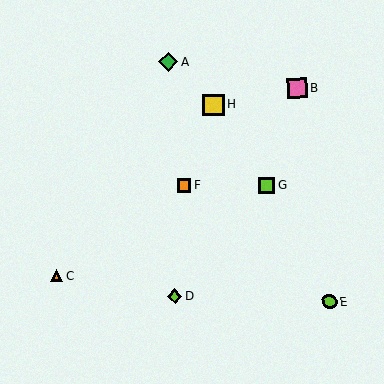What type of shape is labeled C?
Shape C is an orange triangle.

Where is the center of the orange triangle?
The center of the orange triangle is at (57, 275).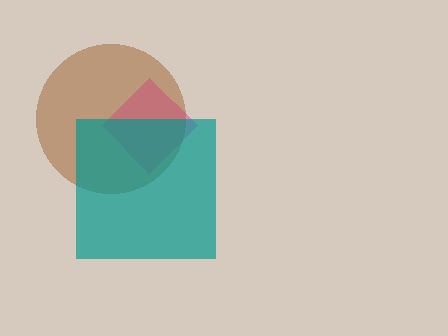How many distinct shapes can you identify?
There are 3 distinct shapes: a pink diamond, a brown circle, a teal square.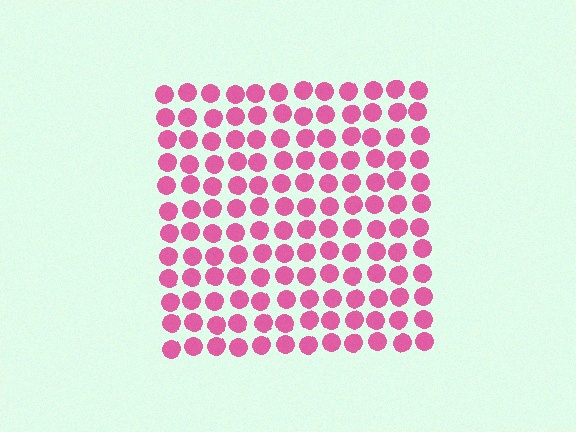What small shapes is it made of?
It is made of small circles.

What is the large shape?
The large shape is a square.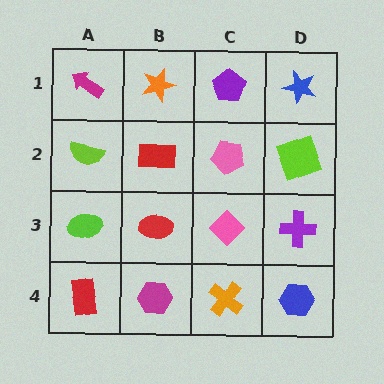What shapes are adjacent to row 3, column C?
A pink pentagon (row 2, column C), an orange cross (row 4, column C), a red ellipse (row 3, column B), a purple cross (row 3, column D).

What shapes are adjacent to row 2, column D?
A blue star (row 1, column D), a purple cross (row 3, column D), a pink pentagon (row 2, column C).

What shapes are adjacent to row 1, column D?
A lime square (row 2, column D), a purple pentagon (row 1, column C).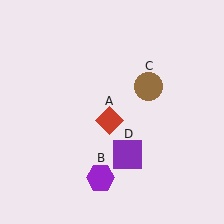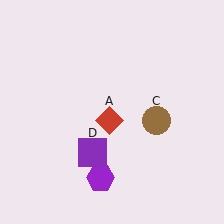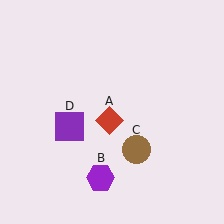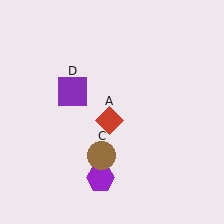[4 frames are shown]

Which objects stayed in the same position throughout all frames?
Red diamond (object A) and purple hexagon (object B) remained stationary.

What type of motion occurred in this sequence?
The brown circle (object C), purple square (object D) rotated clockwise around the center of the scene.